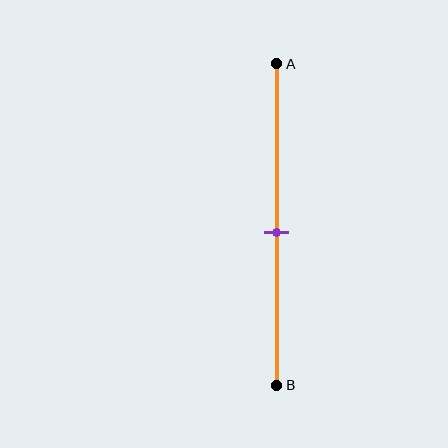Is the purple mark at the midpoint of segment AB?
Yes, the mark is approximately at the midpoint.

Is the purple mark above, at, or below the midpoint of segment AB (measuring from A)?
The purple mark is approximately at the midpoint of segment AB.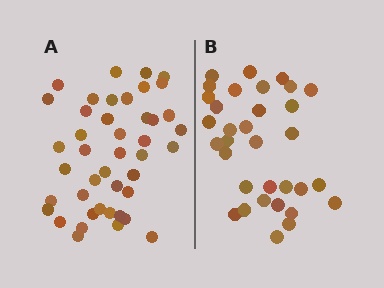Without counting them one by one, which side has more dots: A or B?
Region A (the left region) has more dots.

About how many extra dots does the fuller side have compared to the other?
Region A has roughly 10 or so more dots than region B.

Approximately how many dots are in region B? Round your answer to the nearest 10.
About 30 dots. (The exact count is 33, which rounds to 30.)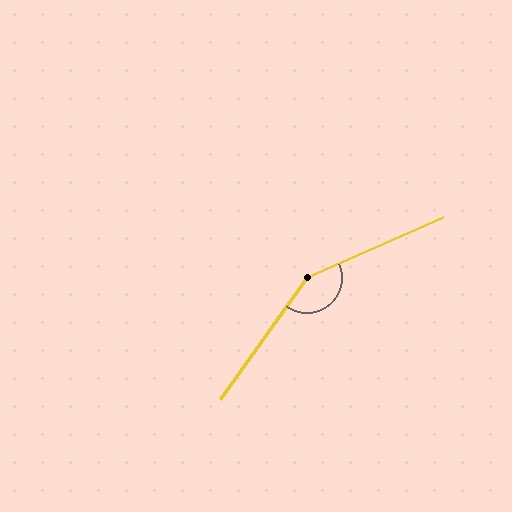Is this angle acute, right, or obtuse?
It is obtuse.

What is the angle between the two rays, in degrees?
Approximately 149 degrees.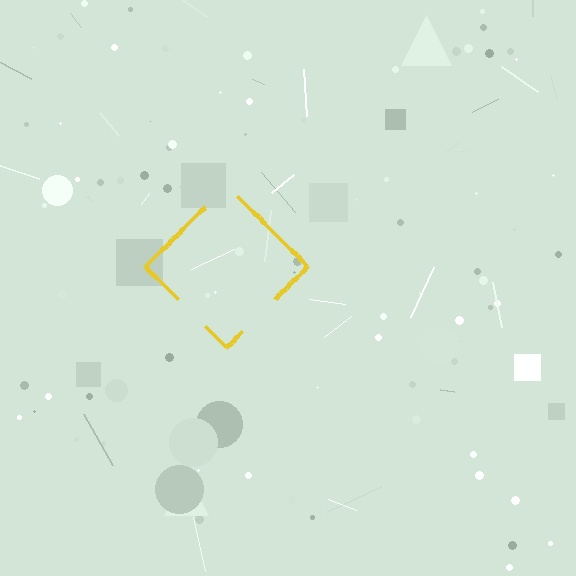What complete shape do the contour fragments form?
The contour fragments form a diamond.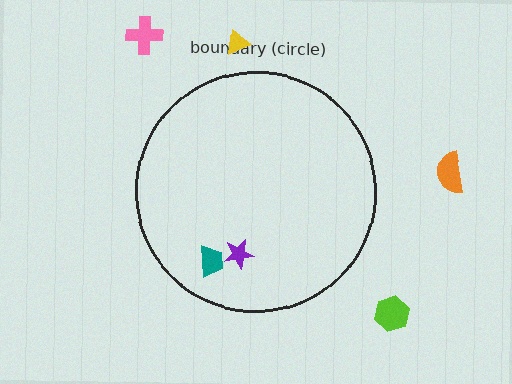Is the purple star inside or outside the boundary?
Inside.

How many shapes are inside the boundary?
2 inside, 4 outside.